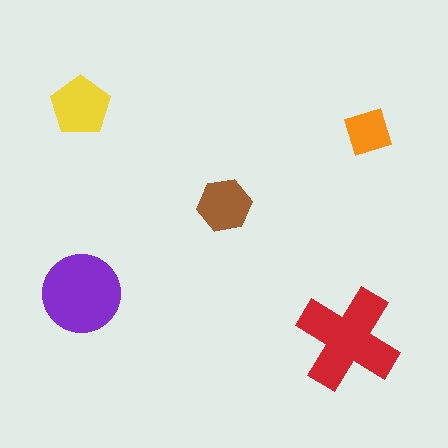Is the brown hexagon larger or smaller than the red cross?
Smaller.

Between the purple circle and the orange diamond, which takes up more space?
The purple circle.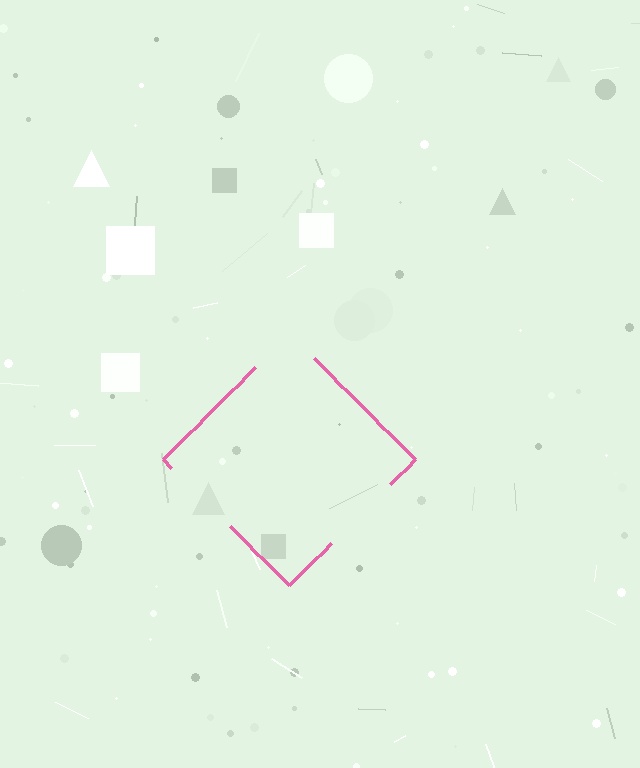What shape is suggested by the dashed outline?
The dashed outline suggests a diamond.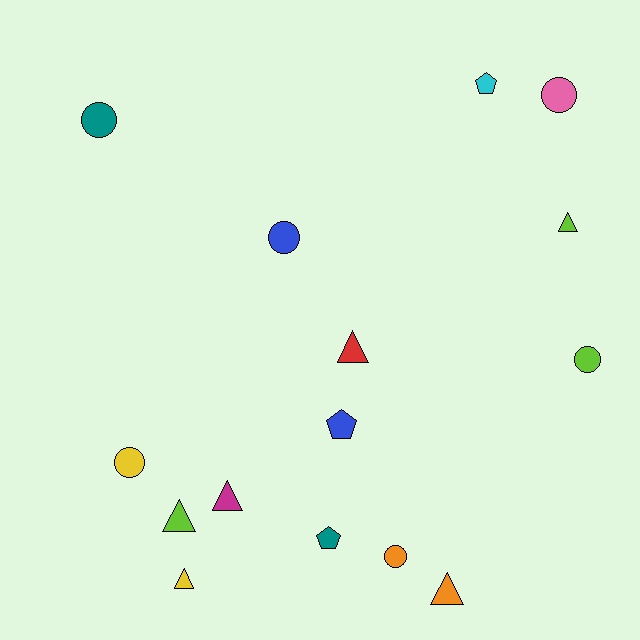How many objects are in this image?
There are 15 objects.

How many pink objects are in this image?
There is 1 pink object.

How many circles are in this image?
There are 6 circles.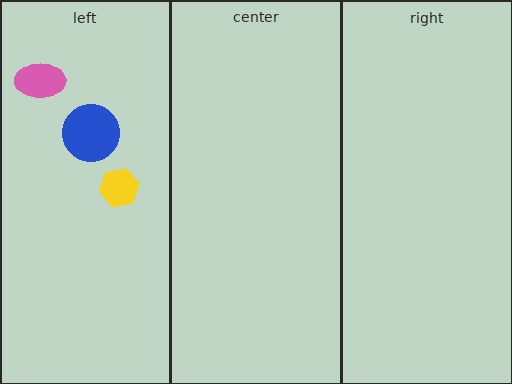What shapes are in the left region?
The pink ellipse, the blue circle, the yellow hexagon.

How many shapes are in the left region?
3.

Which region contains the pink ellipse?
The left region.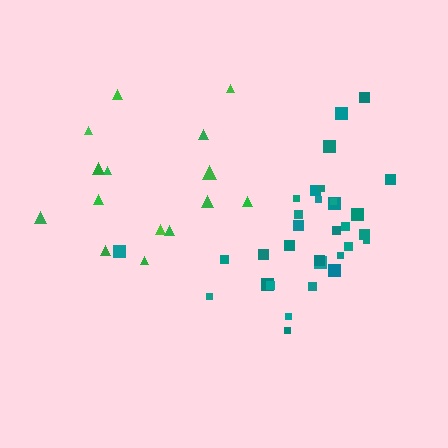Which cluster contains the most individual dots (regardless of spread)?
Teal (32).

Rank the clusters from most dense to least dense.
teal, green.